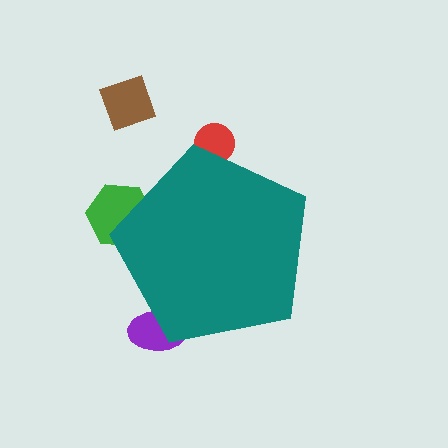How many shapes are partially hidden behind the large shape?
3 shapes are partially hidden.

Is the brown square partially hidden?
No, the brown square is fully visible.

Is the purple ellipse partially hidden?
Yes, the purple ellipse is partially hidden behind the teal pentagon.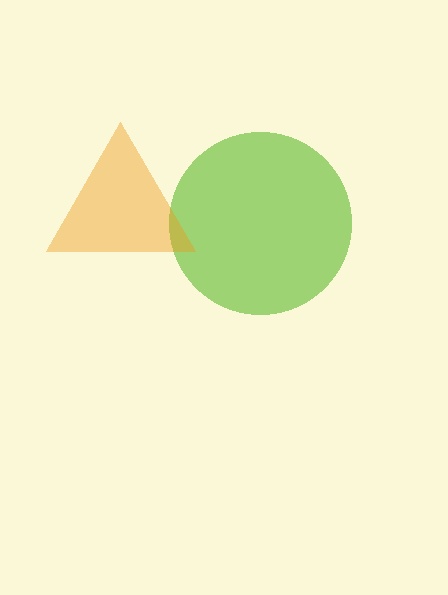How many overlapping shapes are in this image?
There are 2 overlapping shapes in the image.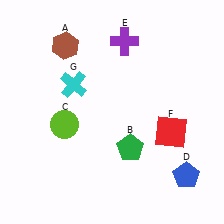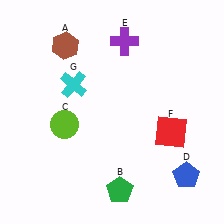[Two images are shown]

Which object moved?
The green pentagon (B) moved down.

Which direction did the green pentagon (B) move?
The green pentagon (B) moved down.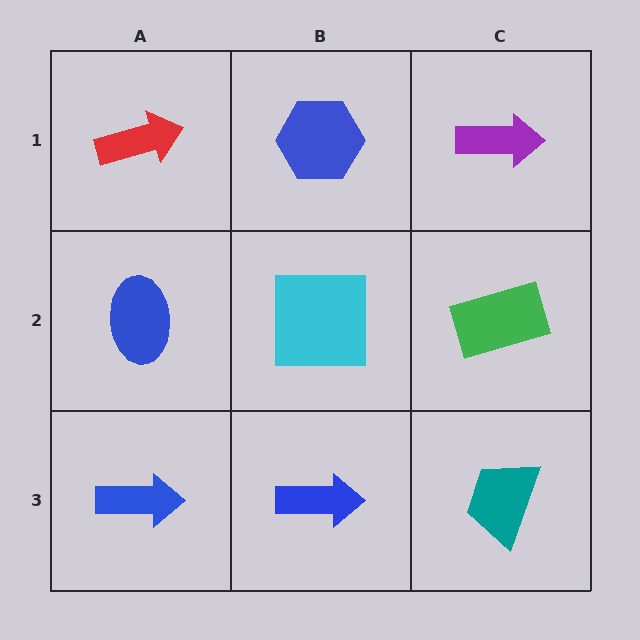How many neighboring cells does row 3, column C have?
2.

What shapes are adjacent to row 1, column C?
A green rectangle (row 2, column C), a blue hexagon (row 1, column B).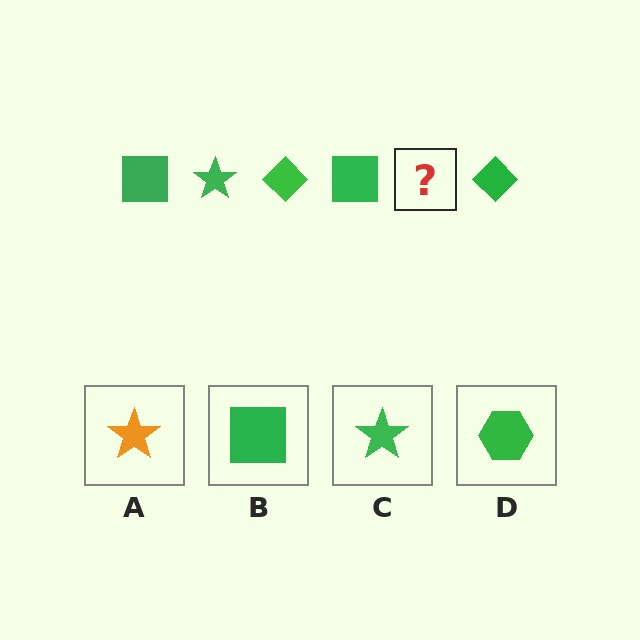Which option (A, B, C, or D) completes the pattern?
C.